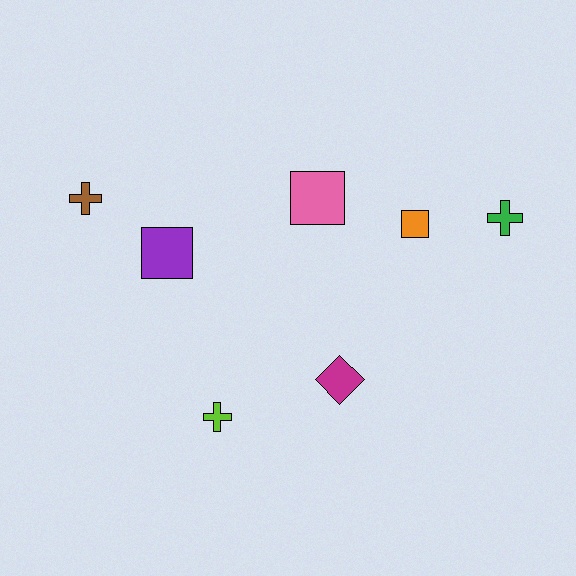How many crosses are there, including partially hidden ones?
There are 3 crosses.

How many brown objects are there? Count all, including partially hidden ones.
There is 1 brown object.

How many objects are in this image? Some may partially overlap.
There are 7 objects.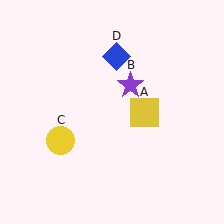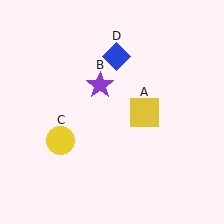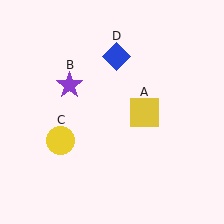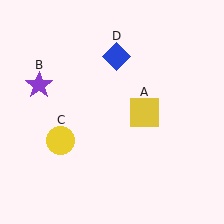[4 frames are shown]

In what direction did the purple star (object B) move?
The purple star (object B) moved left.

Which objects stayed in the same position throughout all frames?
Yellow square (object A) and yellow circle (object C) and blue diamond (object D) remained stationary.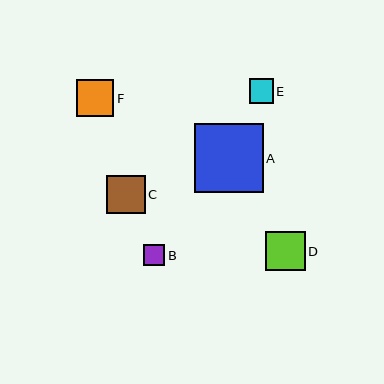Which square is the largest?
Square A is the largest with a size of approximately 68 pixels.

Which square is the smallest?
Square B is the smallest with a size of approximately 21 pixels.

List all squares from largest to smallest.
From largest to smallest: A, D, C, F, E, B.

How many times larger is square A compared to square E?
Square A is approximately 2.8 times the size of square E.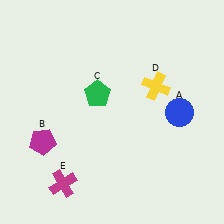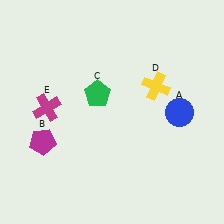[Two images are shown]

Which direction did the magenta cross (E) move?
The magenta cross (E) moved up.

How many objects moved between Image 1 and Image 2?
1 object moved between the two images.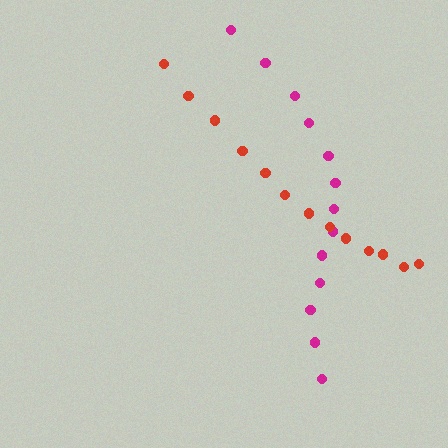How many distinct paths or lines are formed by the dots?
There are 2 distinct paths.